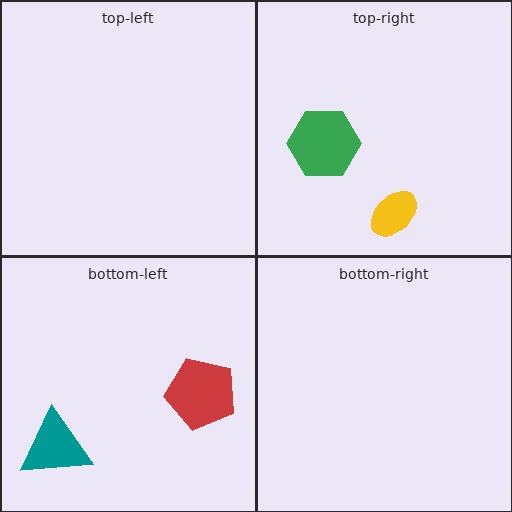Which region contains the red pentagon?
The bottom-left region.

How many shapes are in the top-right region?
2.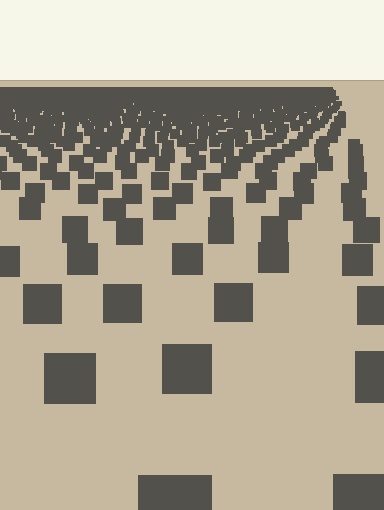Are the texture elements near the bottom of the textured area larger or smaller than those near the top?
Larger. Near the bottom, elements are closer to the viewer and appear at a bigger on-screen size.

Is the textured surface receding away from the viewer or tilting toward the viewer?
The surface is receding away from the viewer. Texture elements get smaller and denser toward the top.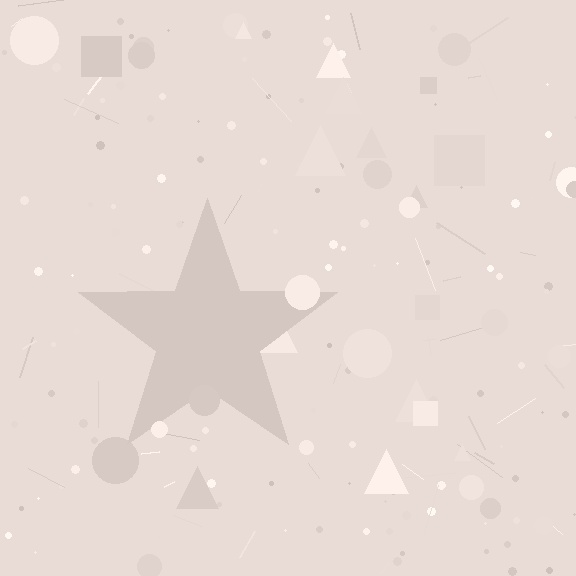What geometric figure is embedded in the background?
A star is embedded in the background.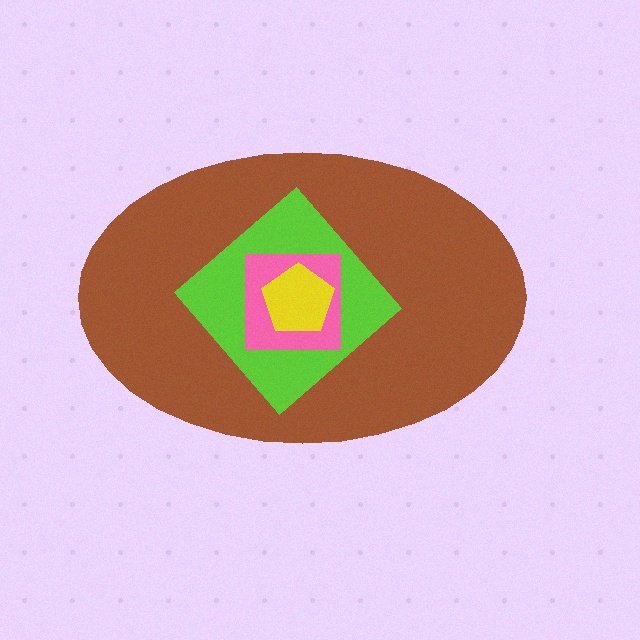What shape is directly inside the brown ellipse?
The lime diamond.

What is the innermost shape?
The yellow pentagon.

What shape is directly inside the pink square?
The yellow pentagon.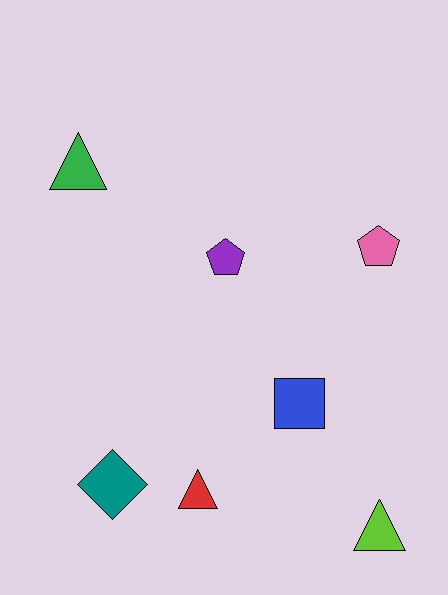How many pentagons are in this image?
There are 2 pentagons.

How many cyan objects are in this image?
There are no cyan objects.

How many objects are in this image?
There are 7 objects.